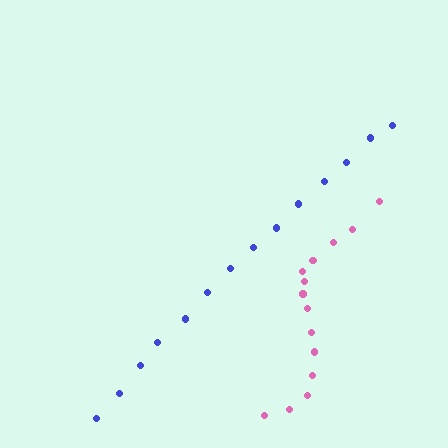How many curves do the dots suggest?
There are 2 distinct paths.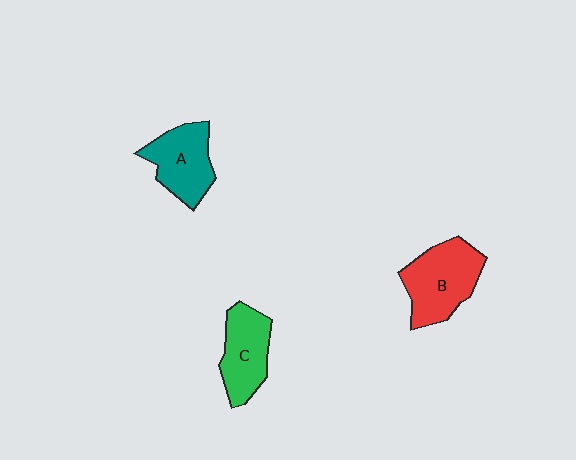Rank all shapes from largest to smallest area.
From largest to smallest: B (red), A (teal), C (green).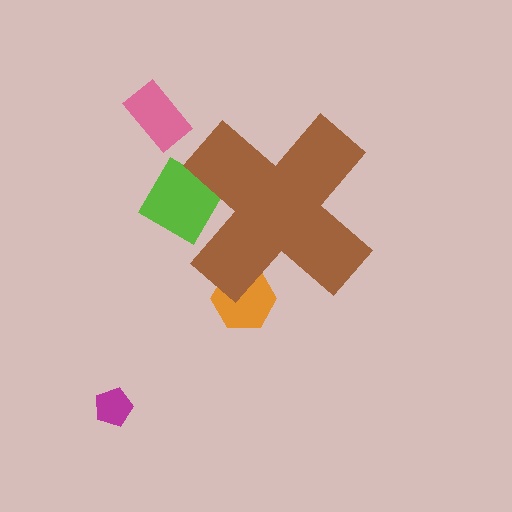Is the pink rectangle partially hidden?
No, the pink rectangle is fully visible.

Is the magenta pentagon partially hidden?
No, the magenta pentagon is fully visible.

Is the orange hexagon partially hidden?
Yes, the orange hexagon is partially hidden behind the brown cross.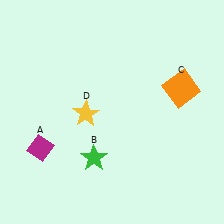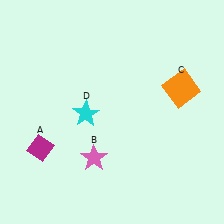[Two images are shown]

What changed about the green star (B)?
In Image 1, B is green. In Image 2, it changed to pink.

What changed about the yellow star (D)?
In Image 1, D is yellow. In Image 2, it changed to cyan.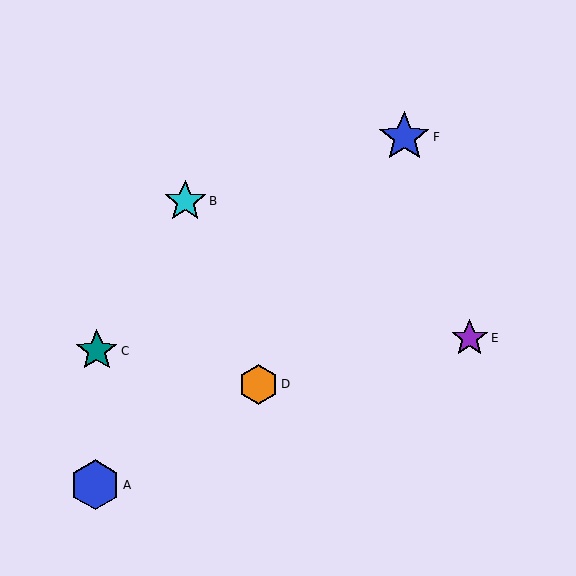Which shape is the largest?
The blue star (labeled F) is the largest.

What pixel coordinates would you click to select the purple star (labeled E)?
Click at (470, 338) to select the purple star E.